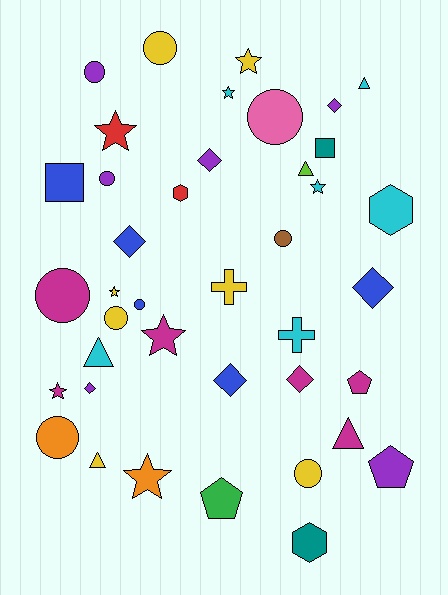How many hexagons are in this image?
There are 3 hexagons.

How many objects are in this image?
There are 40 objects.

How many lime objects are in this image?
There is 1 lime object.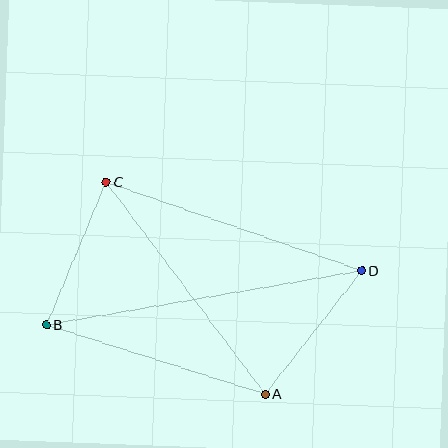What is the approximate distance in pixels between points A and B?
The distance between A and B is approximately 229 pixels.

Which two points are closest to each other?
Points B and C are closest to each other.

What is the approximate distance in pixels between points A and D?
The distance between A and D is approximately 157 pixels.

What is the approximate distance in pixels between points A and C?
The distance between A and C is approximately 265 pixels.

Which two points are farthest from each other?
Points B and D are farthest from each other.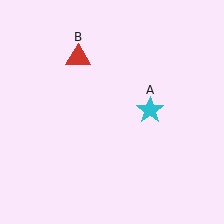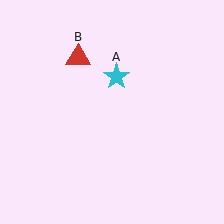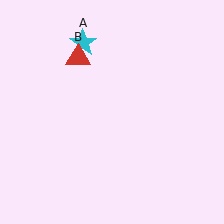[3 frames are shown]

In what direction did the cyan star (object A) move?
The cyan star (object A) moved up and to the left.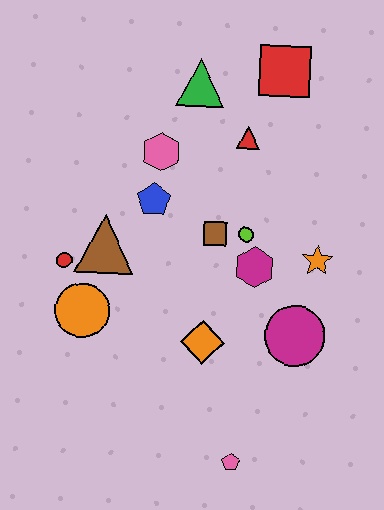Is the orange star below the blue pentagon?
Yes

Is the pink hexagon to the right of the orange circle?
Yes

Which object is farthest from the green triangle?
The pink pentagon is farthest from the green triangle.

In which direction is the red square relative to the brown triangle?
The red square is above the brown triangle.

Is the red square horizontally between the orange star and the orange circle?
Yes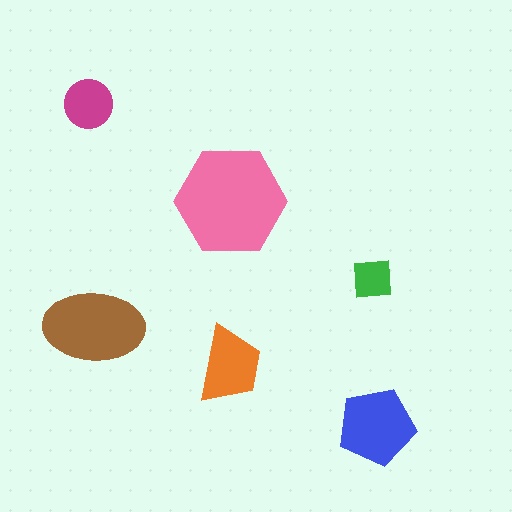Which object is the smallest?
The green square.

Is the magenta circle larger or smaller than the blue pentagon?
Smaller.